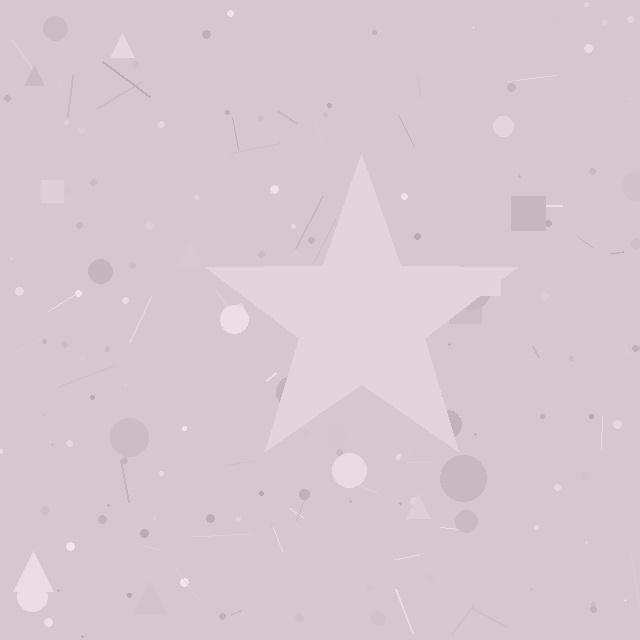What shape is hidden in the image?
A star is hidden in the image.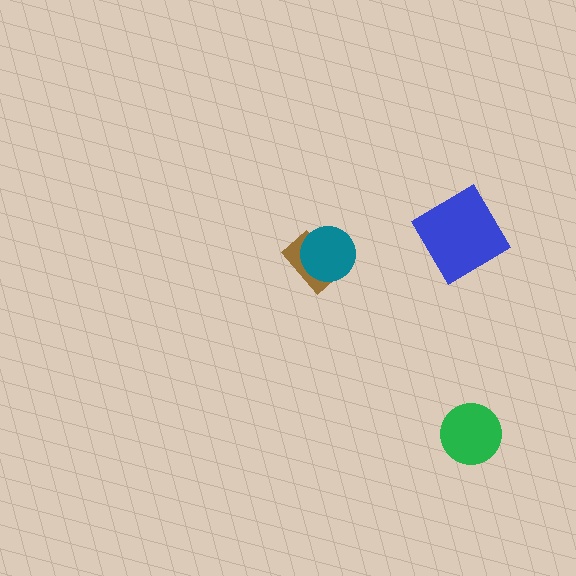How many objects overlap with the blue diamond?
0 objects overlap with the blue diamond.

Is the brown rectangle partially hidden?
Yes, it is partially covered by another shape.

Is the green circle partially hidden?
No, no other shape covers it.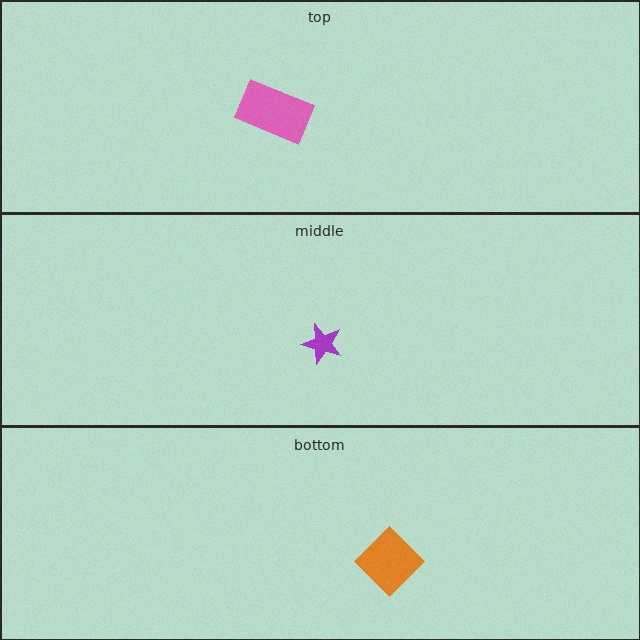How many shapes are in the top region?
1.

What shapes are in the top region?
The pink rectangle.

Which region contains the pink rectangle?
The top region.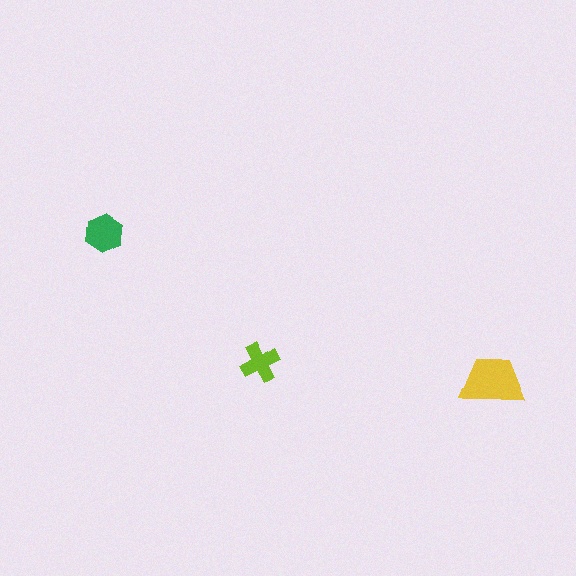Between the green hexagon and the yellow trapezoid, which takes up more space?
The yellow trapezoid.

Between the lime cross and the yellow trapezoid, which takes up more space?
The yellow trapezoid.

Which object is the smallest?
The lime cross.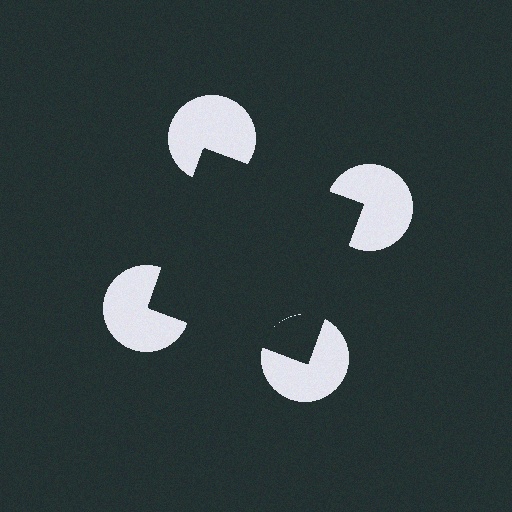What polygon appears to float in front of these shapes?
An illusory square — its edges are inferred from the aligned wedge cuts in the pac-man discs, not physically drawn.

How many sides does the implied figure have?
4 sides.